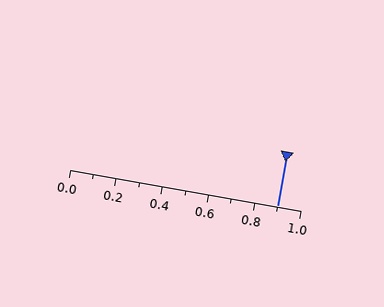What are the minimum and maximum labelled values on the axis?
The axis runs from 0.0 to 1.0.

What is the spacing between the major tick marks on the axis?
The major ticks are spaced 0.2 apart.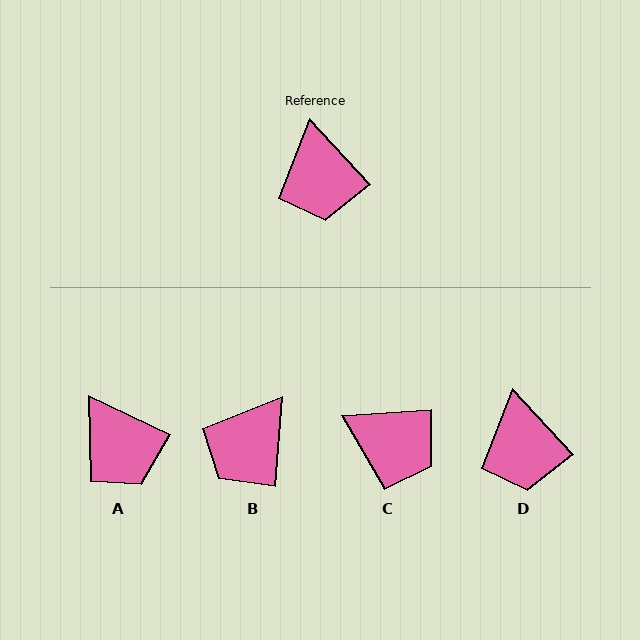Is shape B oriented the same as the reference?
No, it is off by about 47 degrees.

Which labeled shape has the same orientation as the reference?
D.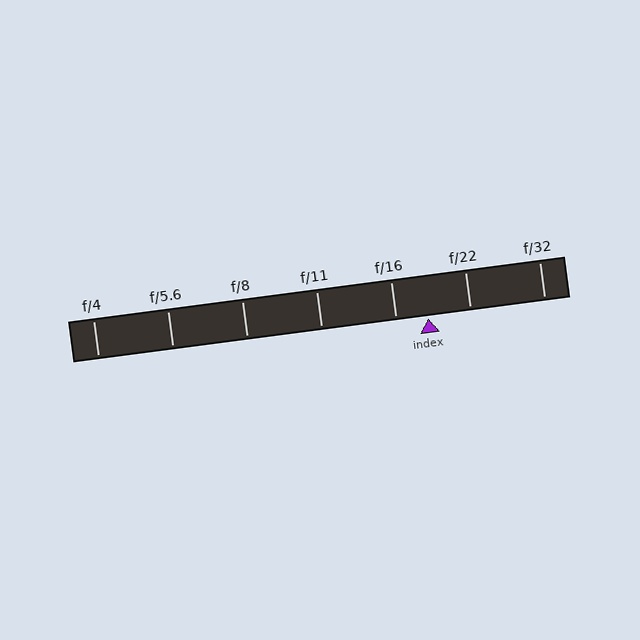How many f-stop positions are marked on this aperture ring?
There are 7 f-stop positions marked.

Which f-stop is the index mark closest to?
The index mark is closest to f/16.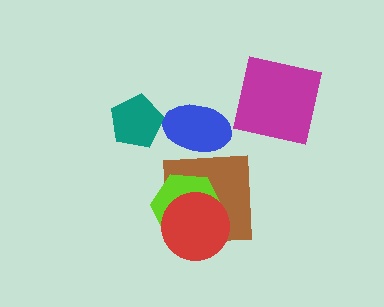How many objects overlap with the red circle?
2 objects overlap with the red circle.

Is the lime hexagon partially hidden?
Yes, it is partially covered by another shape.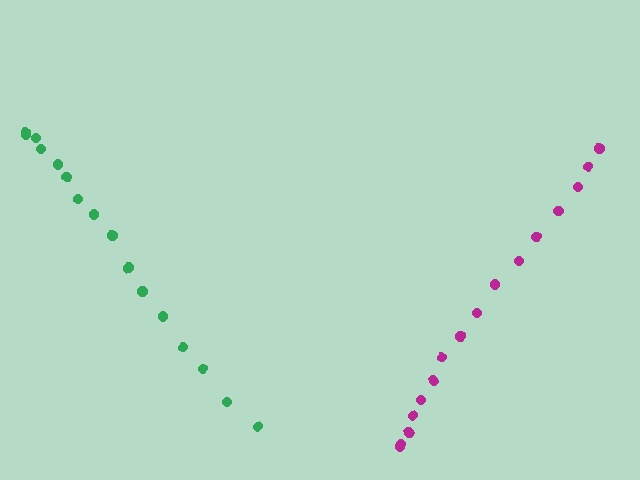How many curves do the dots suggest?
There are 2 distinct paths.